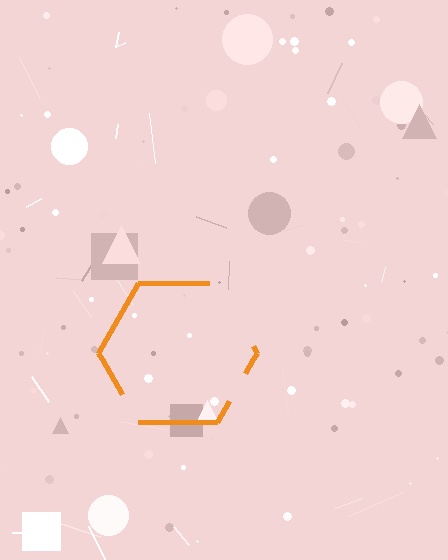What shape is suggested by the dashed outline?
The dashed outline suggests a hexagon.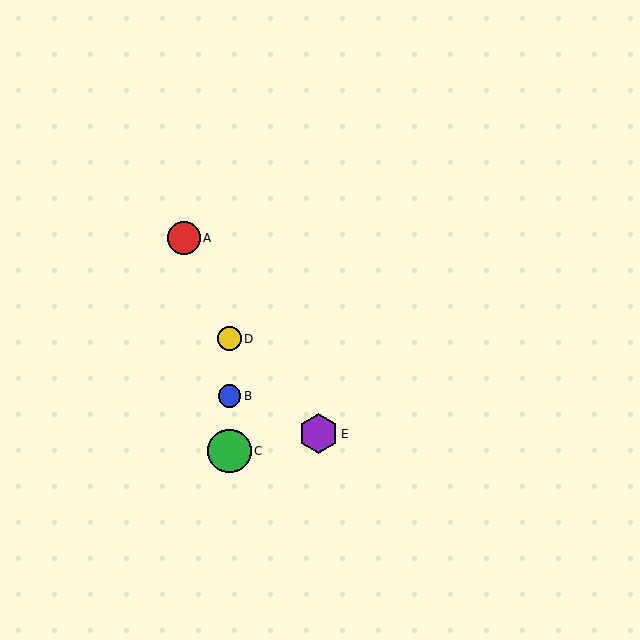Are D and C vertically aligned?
Yes, both are at x≈229.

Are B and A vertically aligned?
No, B is at x≈229 and A is at x≈184.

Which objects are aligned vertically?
Objects B, C, D are aligned vertically.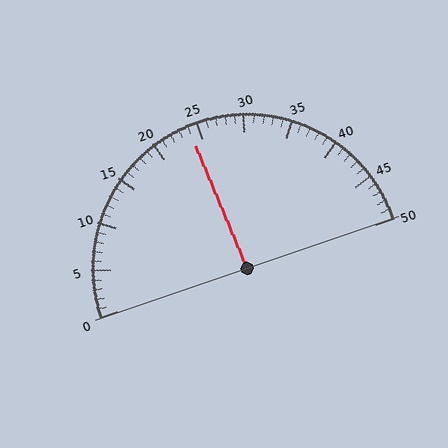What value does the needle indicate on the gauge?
The needle indicates approximately 24.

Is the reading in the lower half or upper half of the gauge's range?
The reading is in the lower half of the range (0 to 50).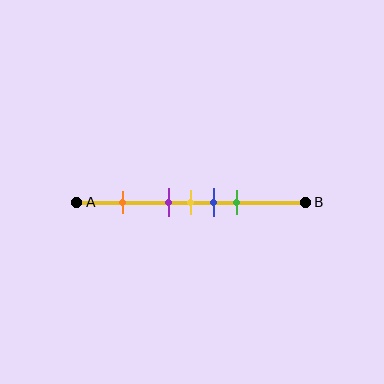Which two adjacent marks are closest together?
The purple and yellow marks are the closest adjacent pair.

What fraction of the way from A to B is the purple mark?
The purple mark is approximately 40% (0.4) of the way from A to B.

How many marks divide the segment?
There are 5 marks dividing the segment.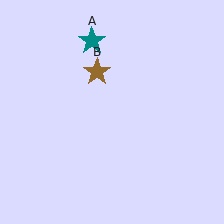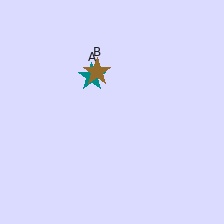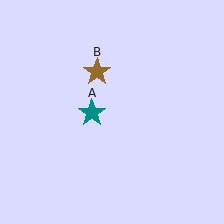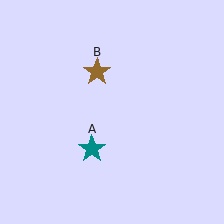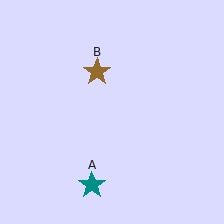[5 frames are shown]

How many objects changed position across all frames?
1 object changed position: teal star (object A).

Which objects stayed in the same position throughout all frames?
Brown star (object B) remained stationary.